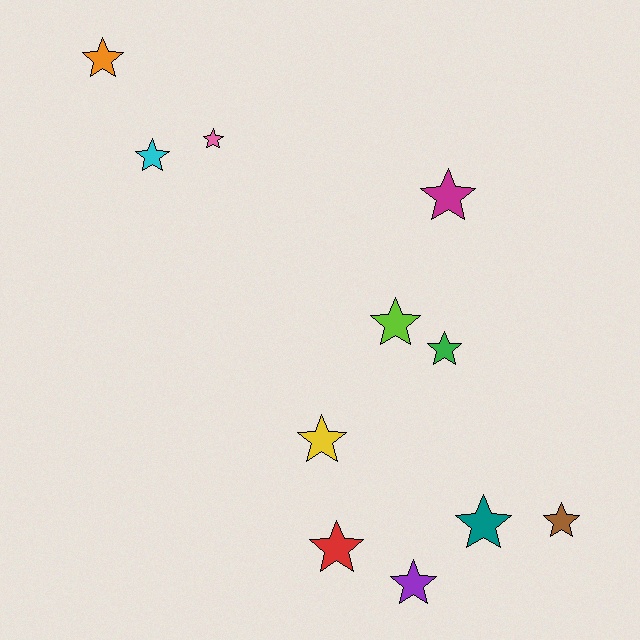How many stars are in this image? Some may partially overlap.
There are 11 stars.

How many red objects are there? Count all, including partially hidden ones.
There is 1 red object.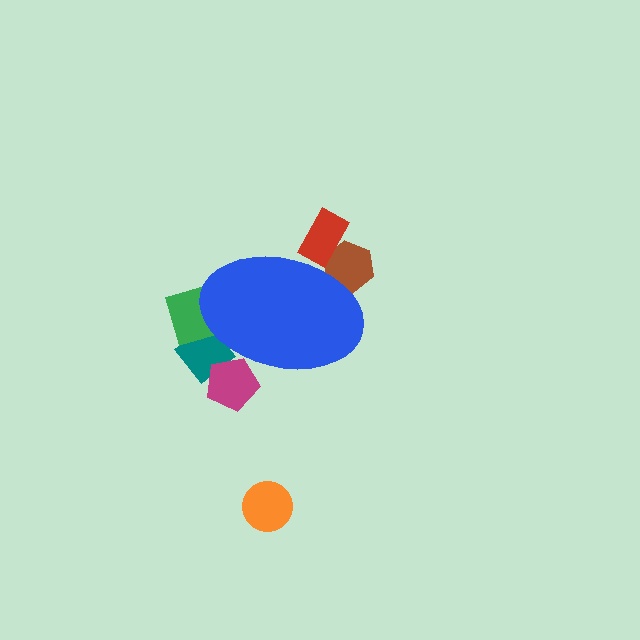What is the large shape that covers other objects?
A blue ellipse.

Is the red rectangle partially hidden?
Yes, the red rectangle is partially hidden behind the blue ellipse.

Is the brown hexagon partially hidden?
Yes, the brown hexagon is partially hidden behind the blue ellipse.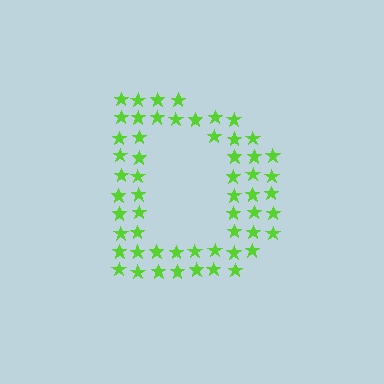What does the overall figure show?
The overall figure shows the letter D.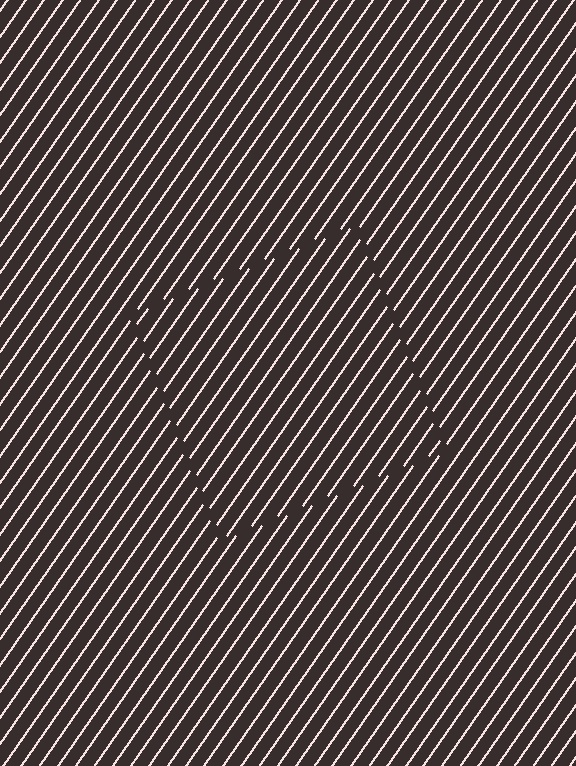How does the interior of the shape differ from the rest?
The interior of the shape contains the same grating, shifted by half a period — the contour is defined by the phase discontinuity where line-ends from the inner and outer gratings abut.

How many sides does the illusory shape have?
4 sides — the line-ends trace a square.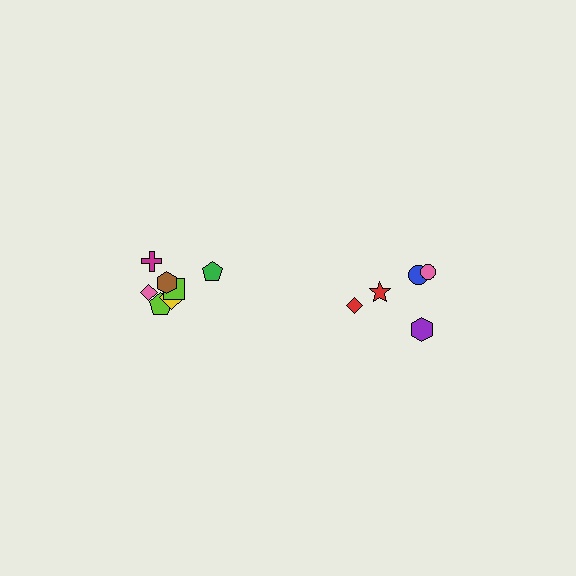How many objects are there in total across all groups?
There are 12 objects.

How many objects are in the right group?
There are 5 objects.